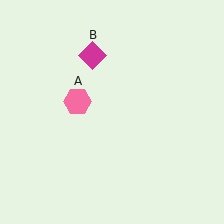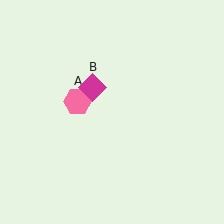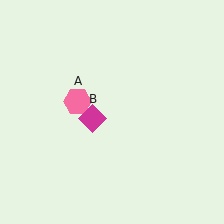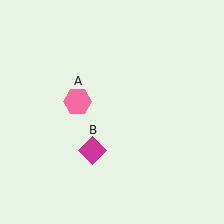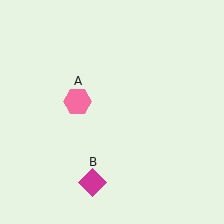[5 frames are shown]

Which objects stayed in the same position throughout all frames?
Pink hexagon (object A) remained stationary.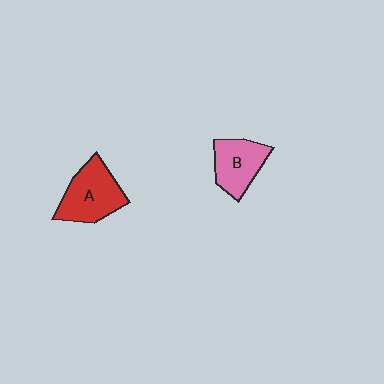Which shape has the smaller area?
Shape B (pink).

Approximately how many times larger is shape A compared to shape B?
Approximately 1.2 times.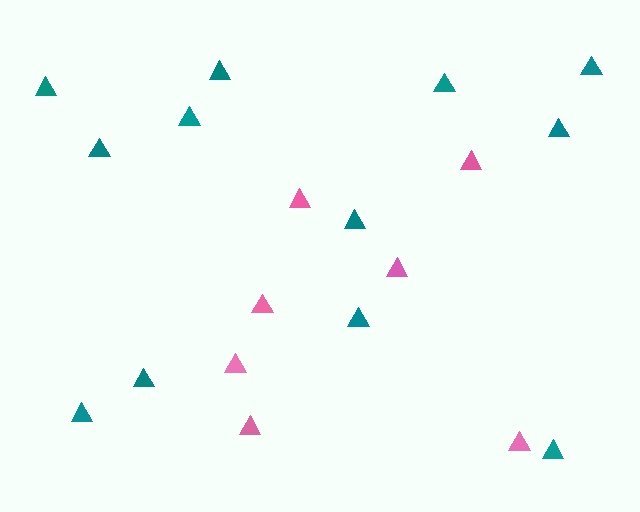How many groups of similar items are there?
There are 2 groups: one group of teal triangles (12) and one group of pink triangles (7).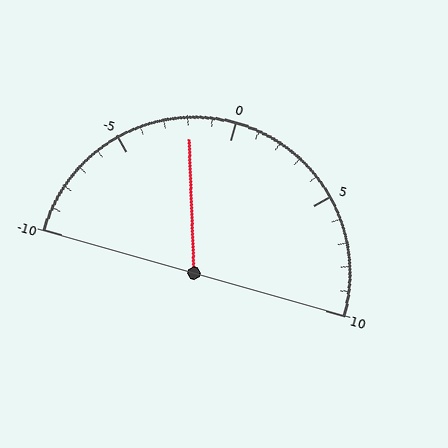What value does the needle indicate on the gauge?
The needle indicates approximately -2.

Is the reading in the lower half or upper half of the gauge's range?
The reading is in the lower half of the range (-10 to 10).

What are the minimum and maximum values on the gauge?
The gauge ranges from -10 to 10.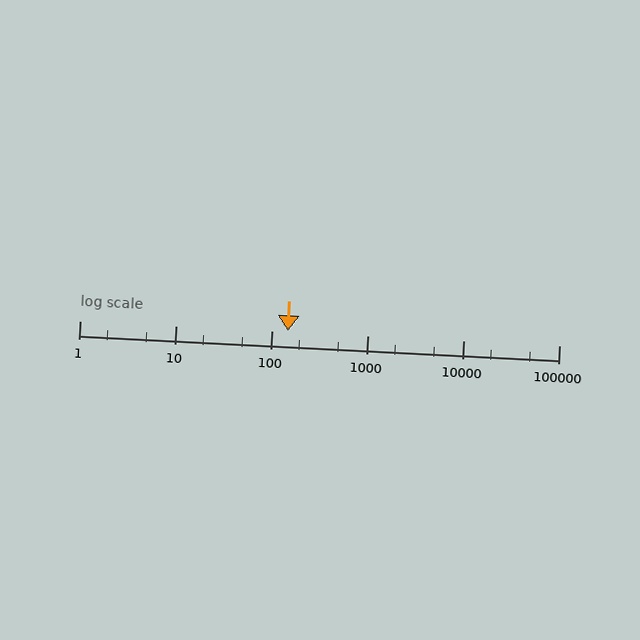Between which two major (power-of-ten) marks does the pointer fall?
The pointer is between 100 and 1000.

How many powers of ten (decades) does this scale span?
The scale spans 5 decades, from 1 to 100000.